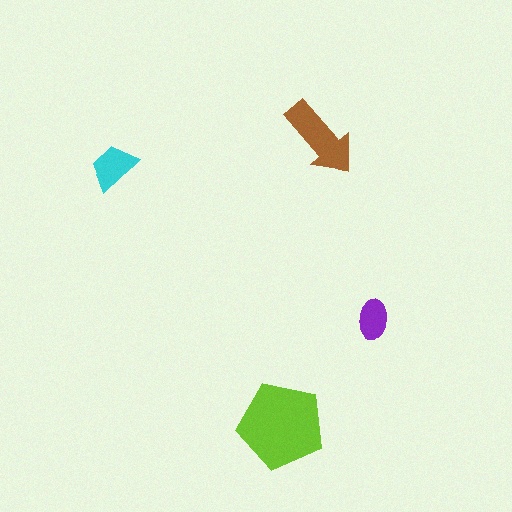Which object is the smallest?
The purple ellipse.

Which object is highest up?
The brown arrow is topmost.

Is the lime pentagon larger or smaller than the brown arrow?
Larger.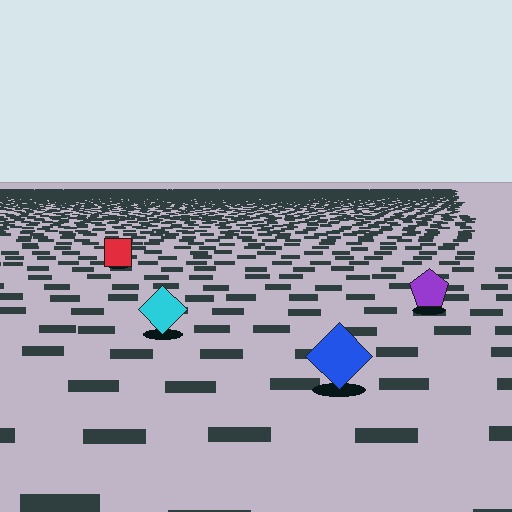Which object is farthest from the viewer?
The red square is farthest from the viewer. It appears smaller and the ground texture around it is denser.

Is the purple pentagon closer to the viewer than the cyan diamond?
No. The cyan diamond is closer — you can tell from the texture gradient: the ground texture is coarser near it.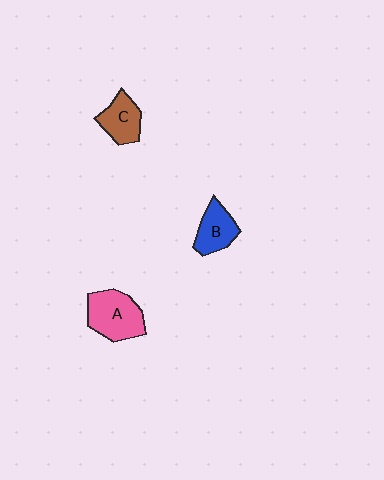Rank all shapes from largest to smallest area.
From largest to smallest: A (pink), B (blue), C (brown).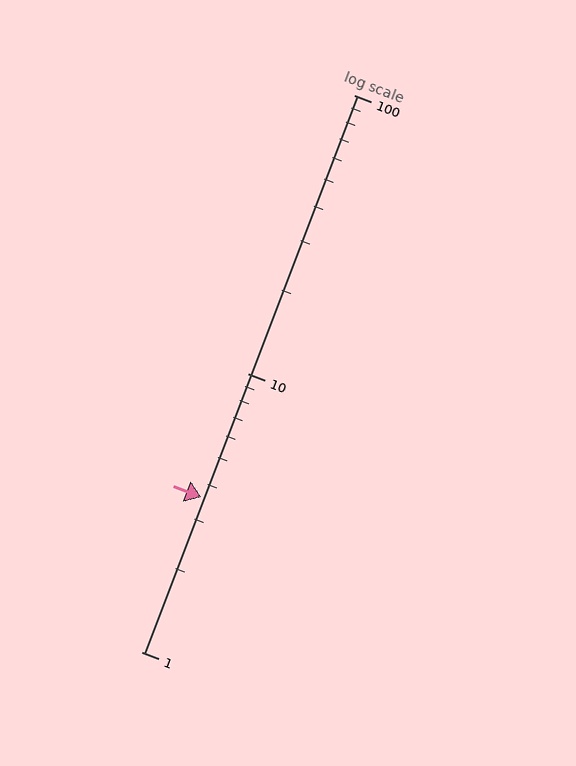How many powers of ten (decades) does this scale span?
The scale spans 2 decades, from 1 to 100.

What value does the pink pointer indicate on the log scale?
The pointer indicates approximately 3.6.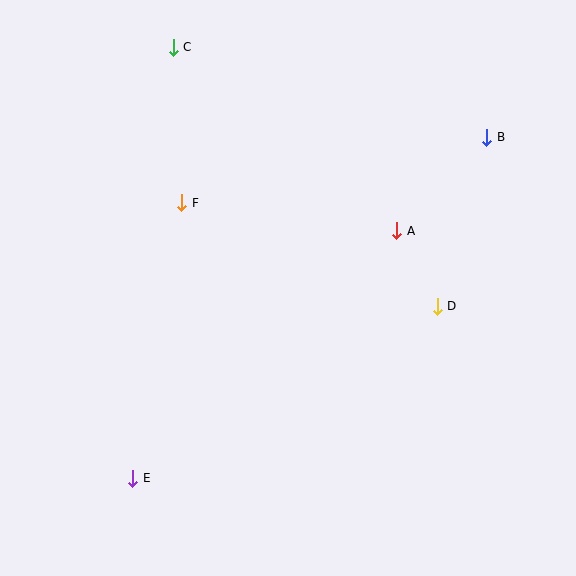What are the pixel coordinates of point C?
Point C is at (173, 47).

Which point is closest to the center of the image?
Point A at (397, 231) is closest to the center.